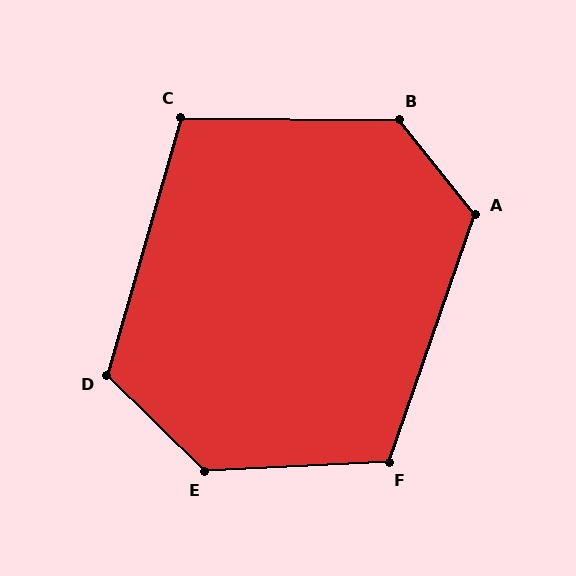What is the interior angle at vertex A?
Approximately 122 degrees (obtuse).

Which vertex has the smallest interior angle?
C, at approximately 105 degrees.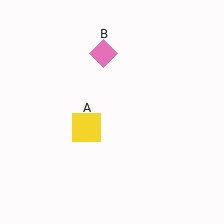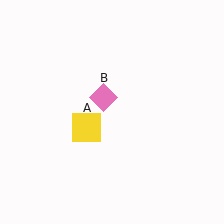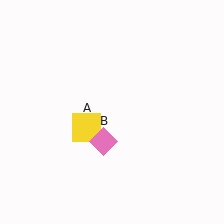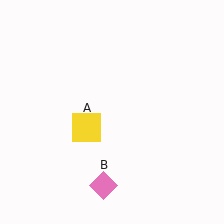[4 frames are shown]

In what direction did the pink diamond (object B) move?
The pink diamond (object B) moved down.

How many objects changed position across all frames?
1 object changed position: pink diamond (object B).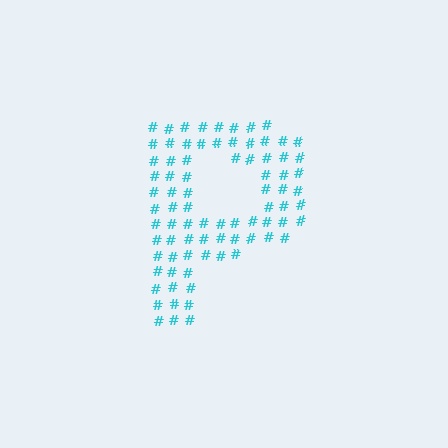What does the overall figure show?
The overall figure shows the letter P.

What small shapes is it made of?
It is made of small hash symbols.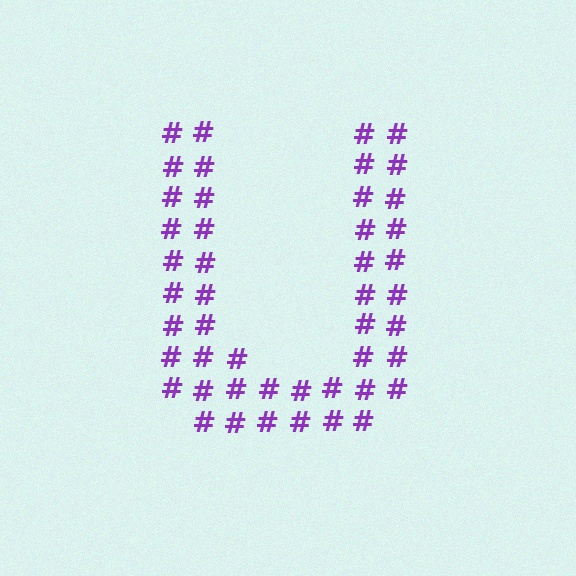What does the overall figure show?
The overall figure shows the letter U.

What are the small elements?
The small elements are hash symbols.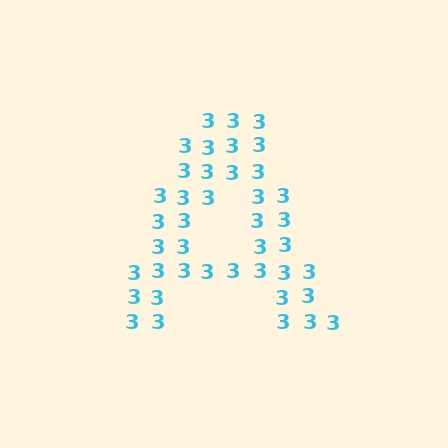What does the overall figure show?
The overall figure shows the letter A.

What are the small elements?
The small elements are digit 3's.